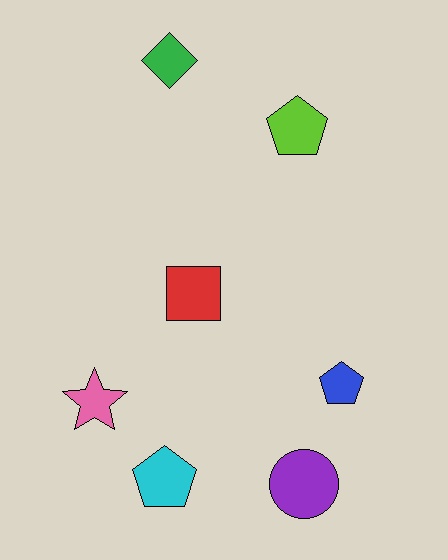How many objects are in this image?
There are 7 objects.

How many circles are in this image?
There is 1 circle.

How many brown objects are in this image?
There are no brown objects.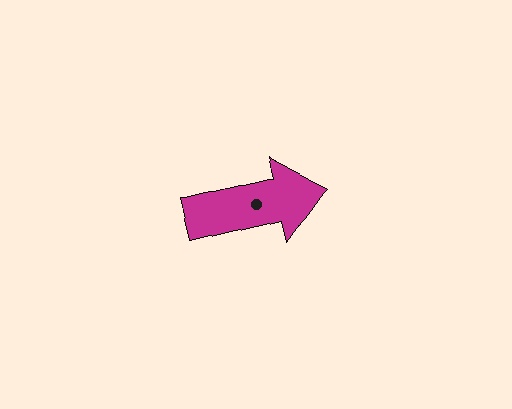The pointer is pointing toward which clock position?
Roughly 3 o'clock.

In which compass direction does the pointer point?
East.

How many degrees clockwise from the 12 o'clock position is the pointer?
Approximately 77 degrees.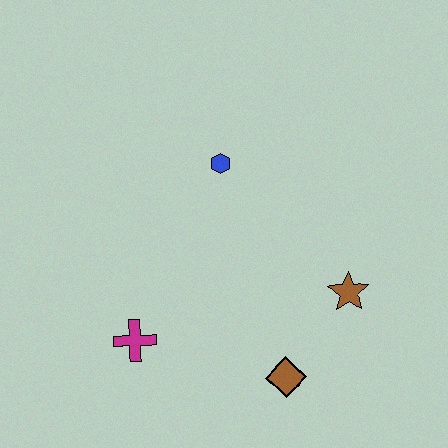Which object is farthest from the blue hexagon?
The brown diamond is farthest from the blue hexagon.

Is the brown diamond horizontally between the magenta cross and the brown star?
Yes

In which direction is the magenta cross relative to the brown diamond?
The magenta cross is to the left of the brown diamond.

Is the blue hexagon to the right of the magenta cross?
Yes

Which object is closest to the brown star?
The brown diamond is closest to the brown star.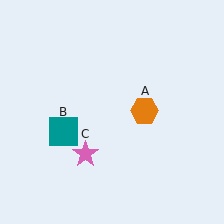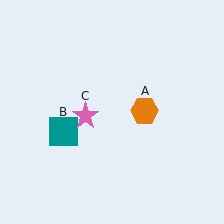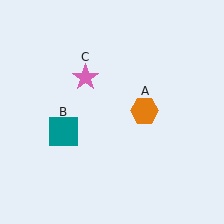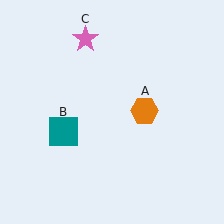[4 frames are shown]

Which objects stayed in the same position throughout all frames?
Orange hexagon (object A) and teal square (object B) remained stationary.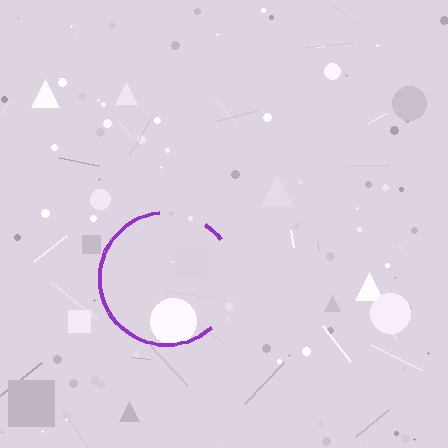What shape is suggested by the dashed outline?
The dashed outline suggests a circle.